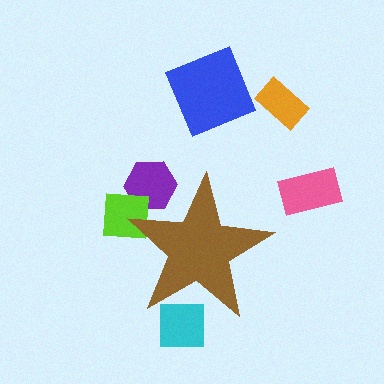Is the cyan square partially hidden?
Yes, the cyan square is partially hidden behind the brown star.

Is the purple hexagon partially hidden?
Yes, the purple hexagon is partially hidden behind the brown star.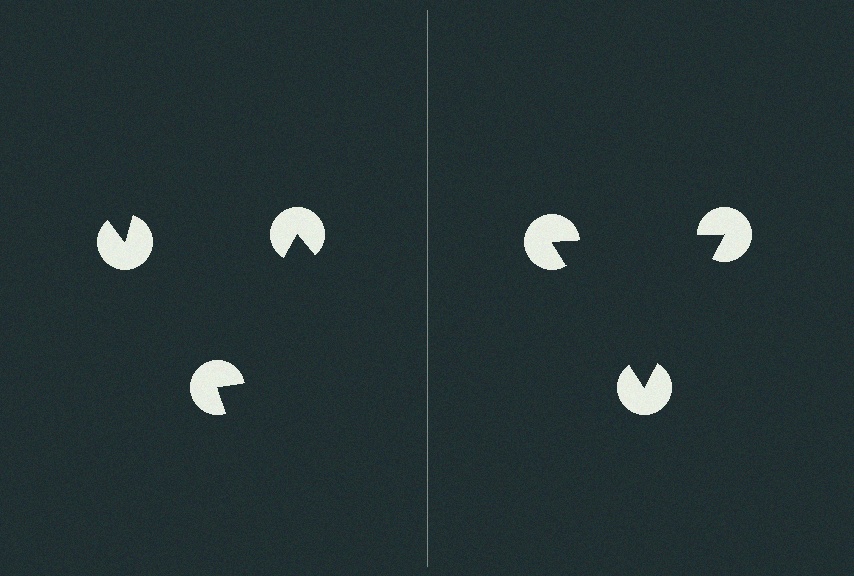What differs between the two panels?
The pac-man discs are positioned identically on both sides; only the wedge orientations differ. On the right they align to a triangle; on the left they are misaligned.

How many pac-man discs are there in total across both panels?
6 — 3 on each side.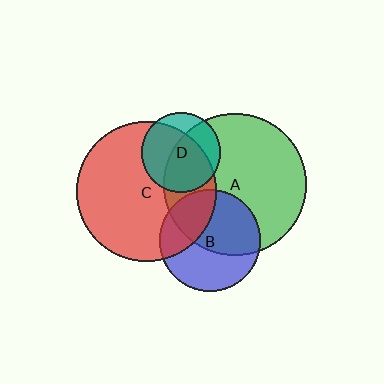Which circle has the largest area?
Circle A (green).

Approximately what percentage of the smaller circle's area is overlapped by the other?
Approximately 55%.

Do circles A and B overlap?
Yes.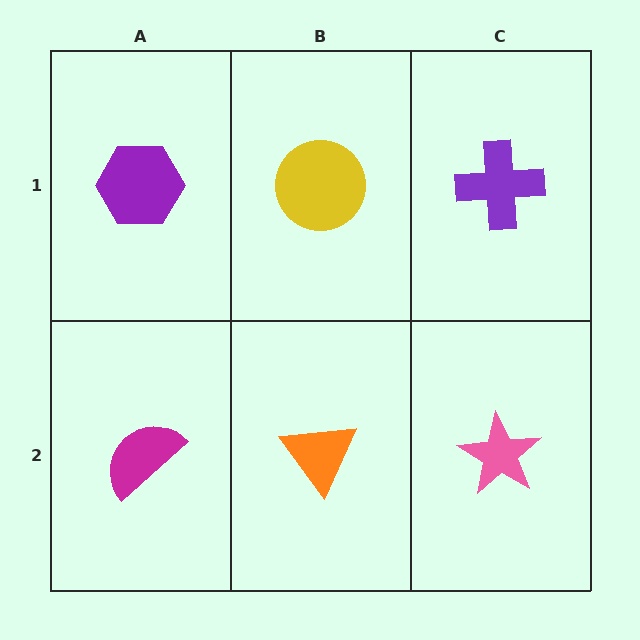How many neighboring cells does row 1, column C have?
2.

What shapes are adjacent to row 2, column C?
A purple cross (row 1, column C), an orange triangle (row 2, column B).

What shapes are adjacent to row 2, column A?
A purple hexagon (row 1, column A), an orange triangle (row 2, column B).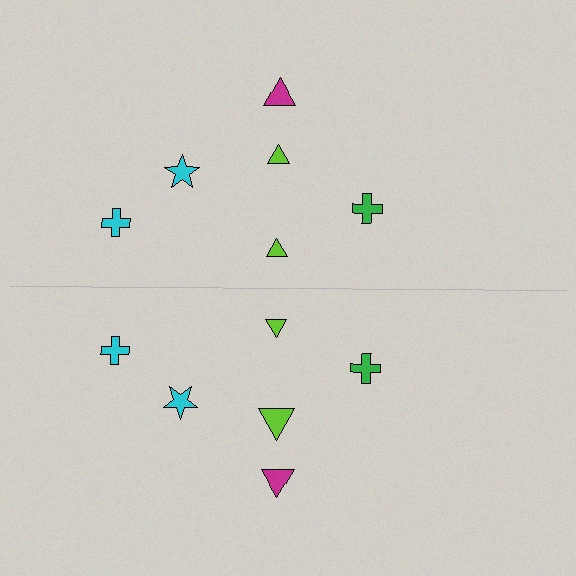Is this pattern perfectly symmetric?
No, the pattern is not perfectly symmetric. The lime triangle on the bottom side has a different size than its mirror counterpart.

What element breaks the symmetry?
The lime triangle on the bottom side has a different size than its mirror counterpart.